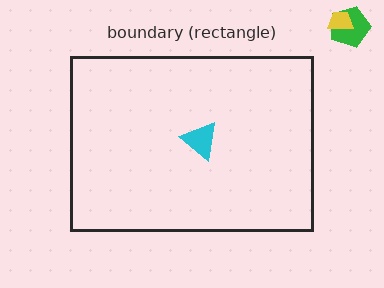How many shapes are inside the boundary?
1 inside, 2 outside.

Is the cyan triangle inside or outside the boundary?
Inside.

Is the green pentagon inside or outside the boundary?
Outside.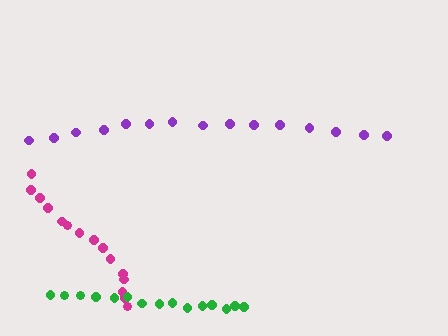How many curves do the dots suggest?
There are 3 distinct paths.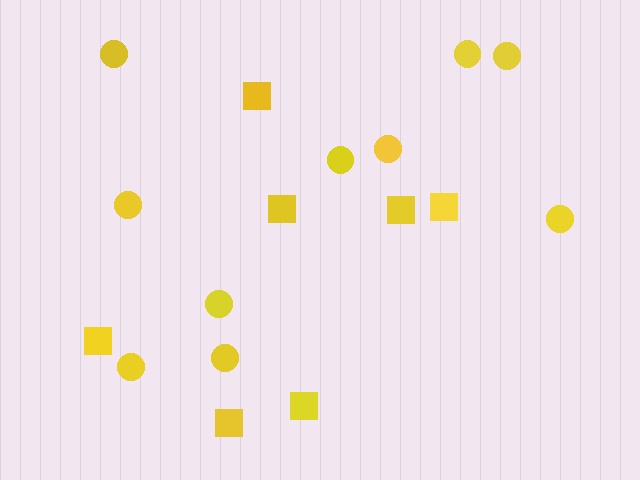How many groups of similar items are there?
There are 2 groups: one group of squares (7) and one group of circles (10).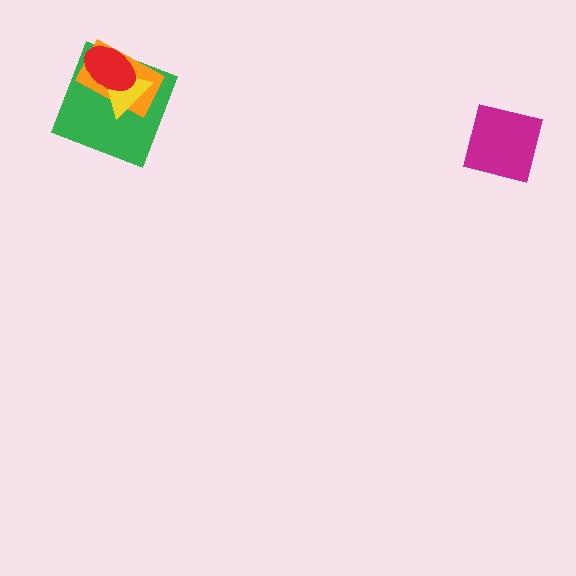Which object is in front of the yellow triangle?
The red ellipse is in front of the yellow triangle.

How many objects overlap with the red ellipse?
3 objects overlap with the red ellipse.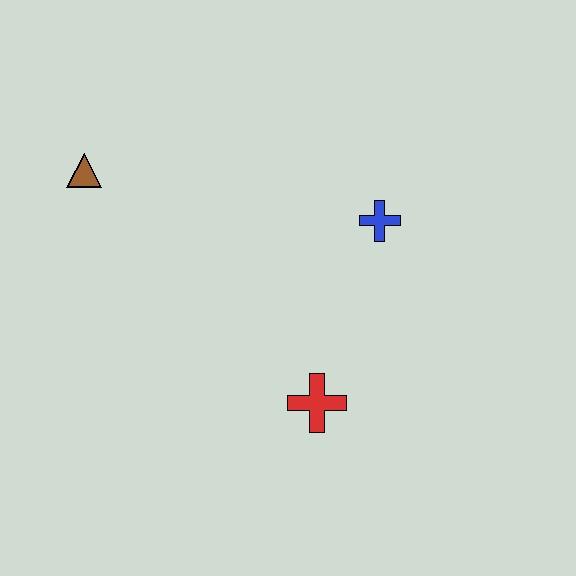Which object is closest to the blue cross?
The red cross is closest to the blue cross.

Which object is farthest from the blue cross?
The brown triangle is farthest from the blue cross.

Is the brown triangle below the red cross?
No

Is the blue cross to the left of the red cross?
No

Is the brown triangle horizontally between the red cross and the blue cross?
No